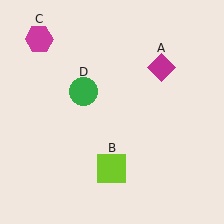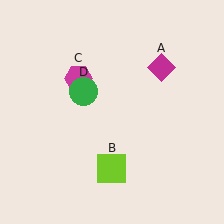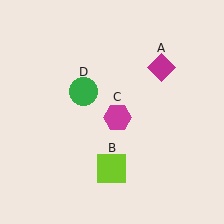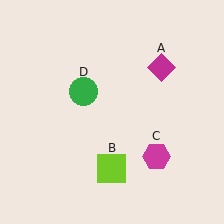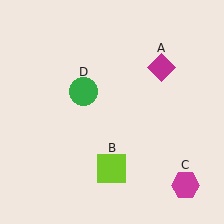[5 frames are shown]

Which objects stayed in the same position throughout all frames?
Magenta diamond (object A) and lime square (object B) and green circle (object D) remained stationary.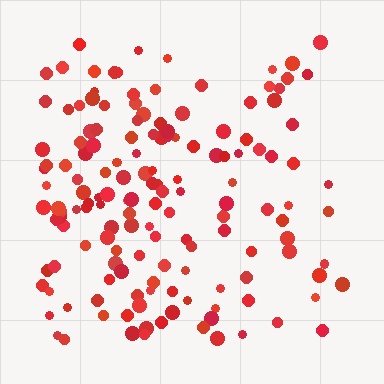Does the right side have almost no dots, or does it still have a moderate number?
Still a moderate number, just noticeably fewer than the left.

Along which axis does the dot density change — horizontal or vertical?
Horizontal.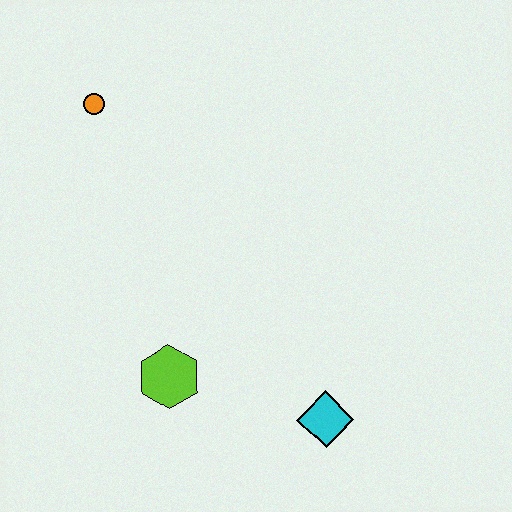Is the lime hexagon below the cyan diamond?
No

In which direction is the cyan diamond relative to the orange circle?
The cyan diamond is below the orange circle.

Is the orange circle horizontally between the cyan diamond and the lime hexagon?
No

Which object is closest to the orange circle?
The lime hexagon is closest to the orange circle.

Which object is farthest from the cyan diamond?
The orange circle is farthest from the cyan diamond.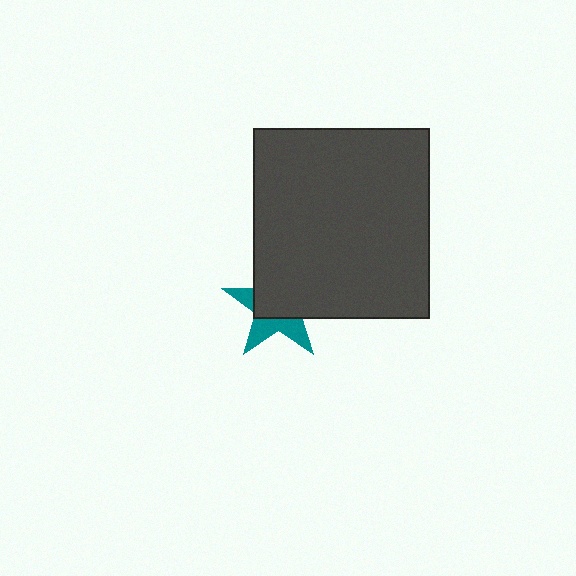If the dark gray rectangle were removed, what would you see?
You would see the complete teal star.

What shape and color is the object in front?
The object in front is a dark gray rectangle.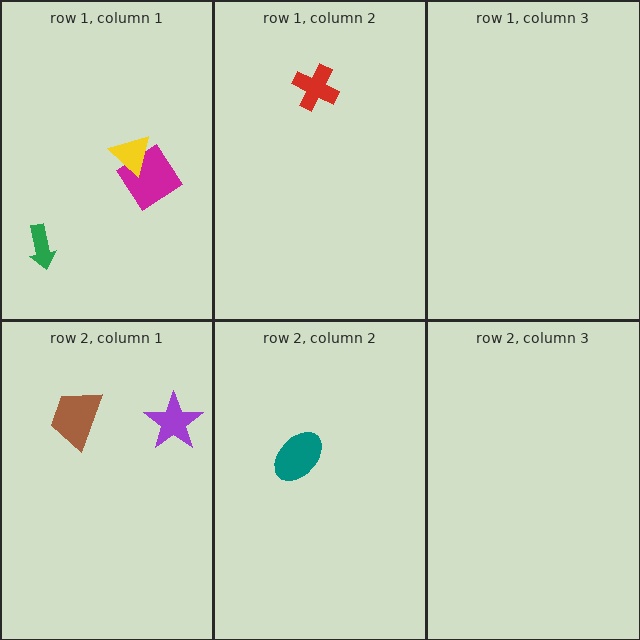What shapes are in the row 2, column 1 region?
The purple star, the brown trapezoid.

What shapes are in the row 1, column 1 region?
The green arrow, the magenta diamond, the yellow triangle.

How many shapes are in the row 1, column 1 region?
3.